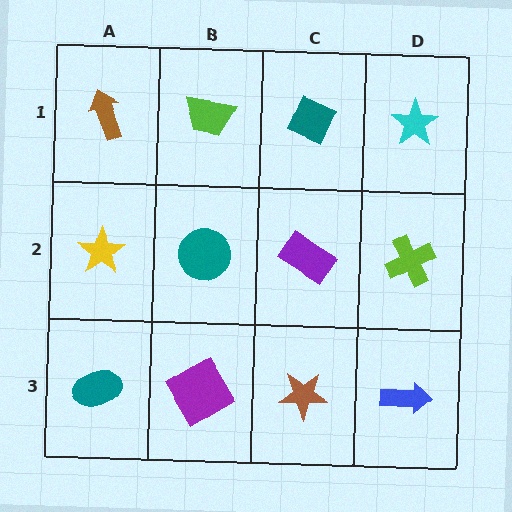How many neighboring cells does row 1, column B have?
3.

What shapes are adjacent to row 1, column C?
A purple rectangle (row 2, column C), a lime trapezoid (row 1, column B), a cyan star (row 1, column D).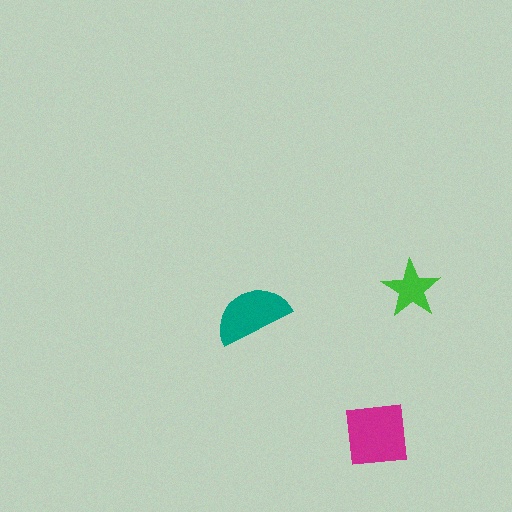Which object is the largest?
The magenta square.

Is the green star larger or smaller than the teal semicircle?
Smaller.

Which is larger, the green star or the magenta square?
The magenta square.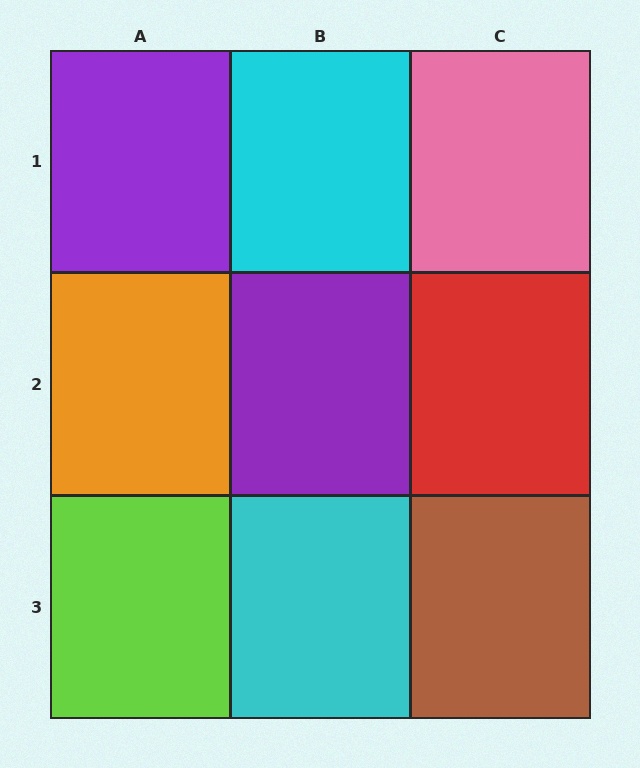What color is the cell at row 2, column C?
Red.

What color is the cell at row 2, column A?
Orange.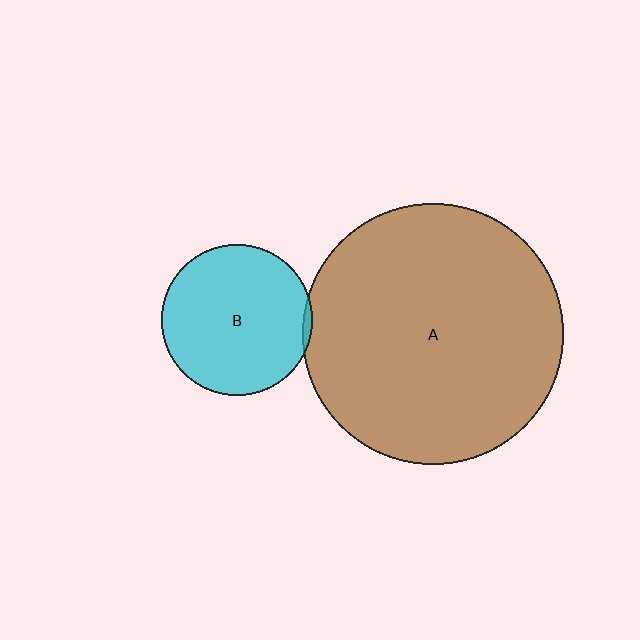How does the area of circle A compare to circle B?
Approximately 3.0 times.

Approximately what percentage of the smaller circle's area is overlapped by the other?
Approximately 5%.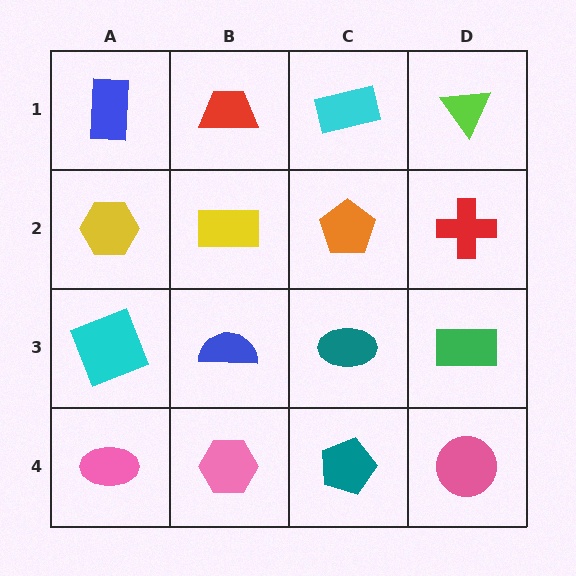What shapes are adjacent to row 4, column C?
A teal ellipse (row 3, column C), a pink hexagon (row 4, column B), a pink circle (row 4, column D).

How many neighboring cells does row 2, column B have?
4.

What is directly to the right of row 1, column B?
A cyan rectangle.